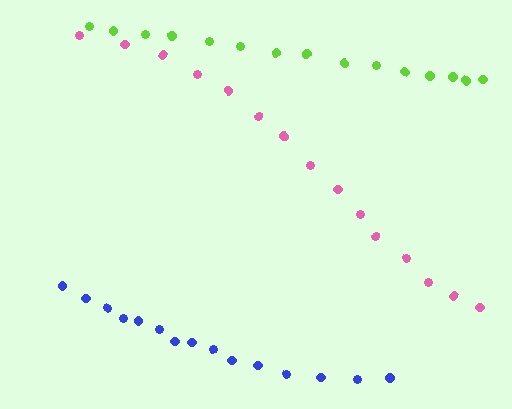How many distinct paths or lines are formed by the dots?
There are 3 distinct paths.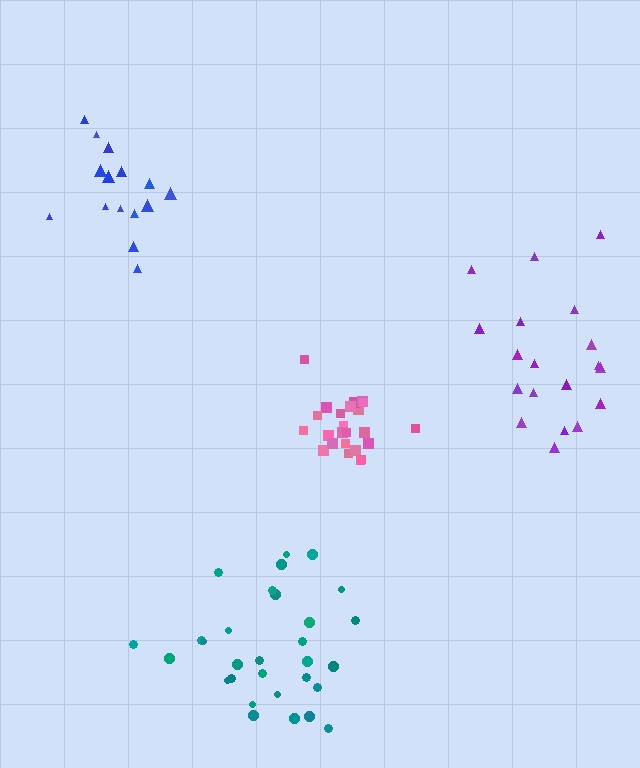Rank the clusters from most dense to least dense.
pink, teal, blue, purple.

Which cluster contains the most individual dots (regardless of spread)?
Teal (30).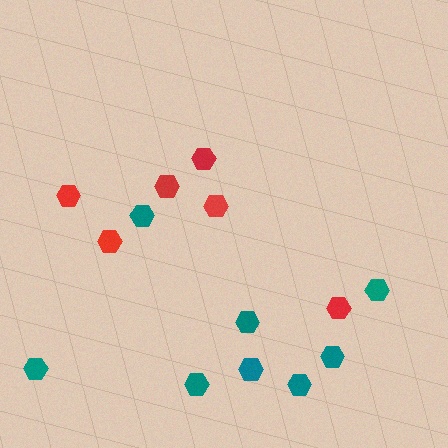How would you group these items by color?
There are 2 groups: one group of red hexagons (6) and one group of teal hexagons (8).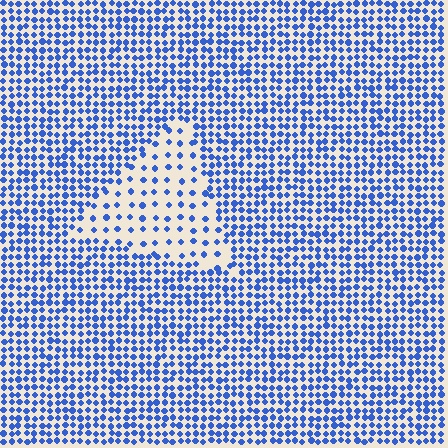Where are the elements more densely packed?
The elements are more densely packed outside the triangle boundary.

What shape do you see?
I see a triangle.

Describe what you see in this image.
The image contains small blue elements arranged at two different densities. A triangle-shaped region is visible where the elements are less densely packed than the surrounding area.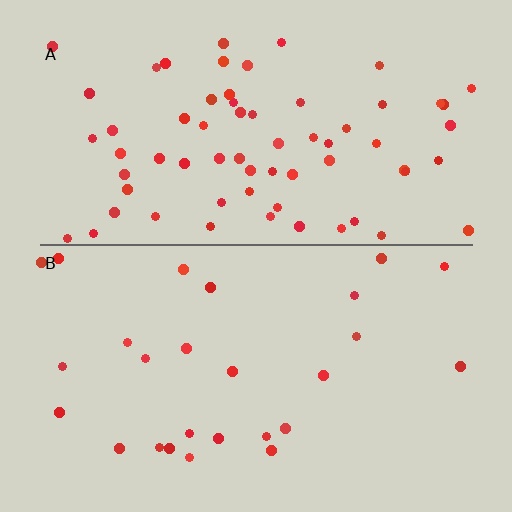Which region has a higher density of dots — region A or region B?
A (the top).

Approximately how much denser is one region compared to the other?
Approximately 2.5× — region A over region B.